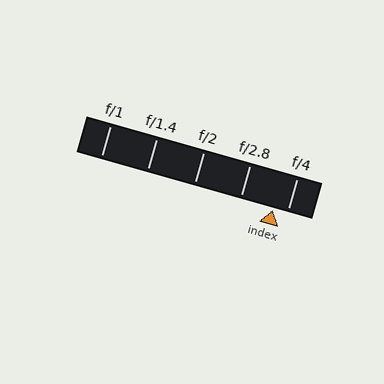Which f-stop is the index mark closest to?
The index mark is closest to f/4.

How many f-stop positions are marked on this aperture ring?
There are 5 f-stop positions marked.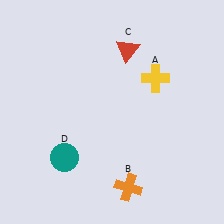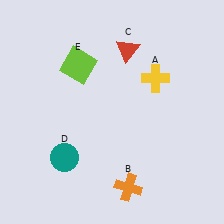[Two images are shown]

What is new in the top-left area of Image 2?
A lime square (E) was added in the top-left area of Image 2.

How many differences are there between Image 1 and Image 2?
There is 1 difference between the two images.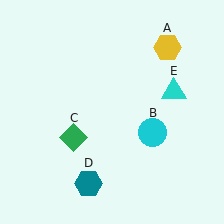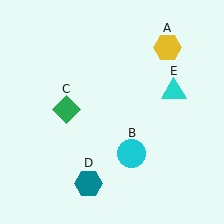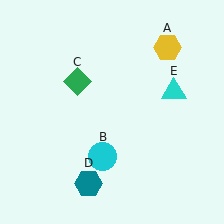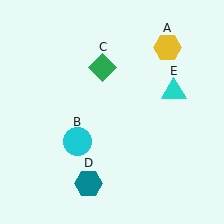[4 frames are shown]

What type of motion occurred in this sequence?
The cyan circle (object B), green diamond (object C) rotated clockwise around the center of the scene.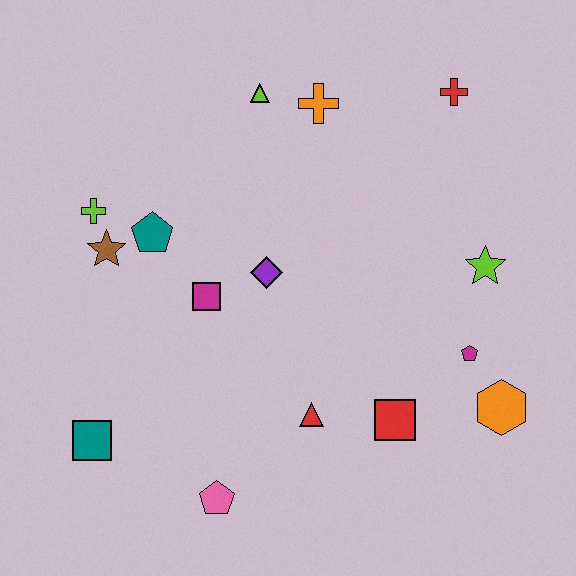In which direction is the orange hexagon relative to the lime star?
The orange hexagon is below the lime star.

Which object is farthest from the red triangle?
The red cross is farthest from the red triangle.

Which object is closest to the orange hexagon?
The magenta pentagon is closest to the orange hexagon.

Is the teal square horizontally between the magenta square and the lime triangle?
No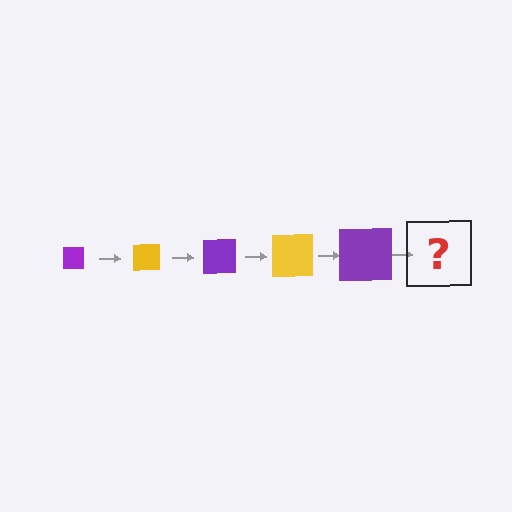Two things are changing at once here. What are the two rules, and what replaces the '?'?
The two rules are that the square grows larger each step and the color cycles through purple and yellow. The '?' should be a yellow square, larger than the previous one.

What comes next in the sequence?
The next element should be a yellow square, larger than the previous one.